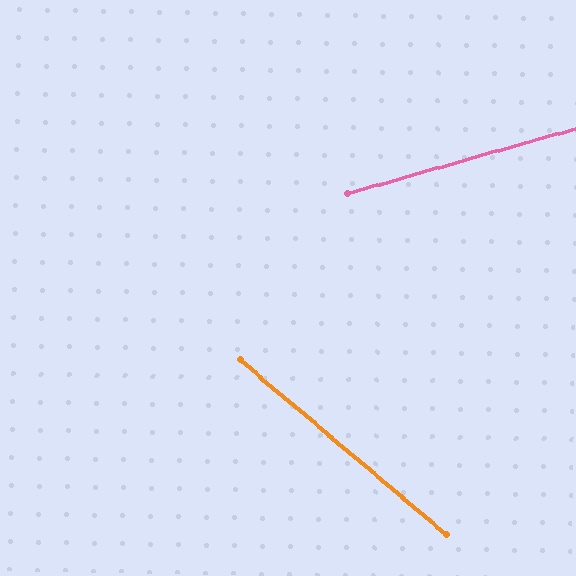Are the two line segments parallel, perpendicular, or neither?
Neither parallel nor perpendicular — they differ by about 56°.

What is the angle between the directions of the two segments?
Approximately 56 degrees.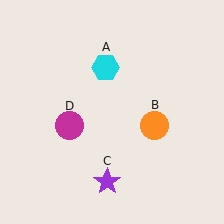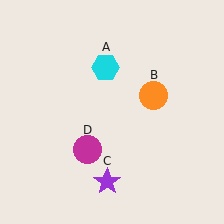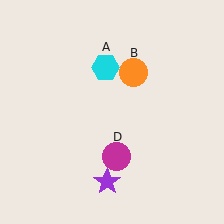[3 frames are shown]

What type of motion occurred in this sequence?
The orange circle (object B), magenta circle (object D) rotated counterclockwise around the center of the scene.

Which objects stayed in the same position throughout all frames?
Cyan hexagon (object A) and purple star (object C) remained stationary.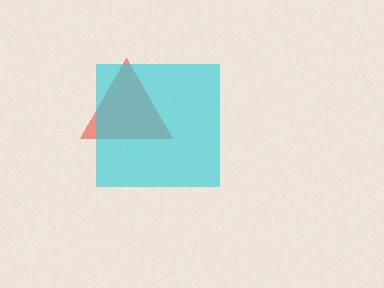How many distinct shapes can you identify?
There are 2 distinct shapes: a red triangle, a cyan square.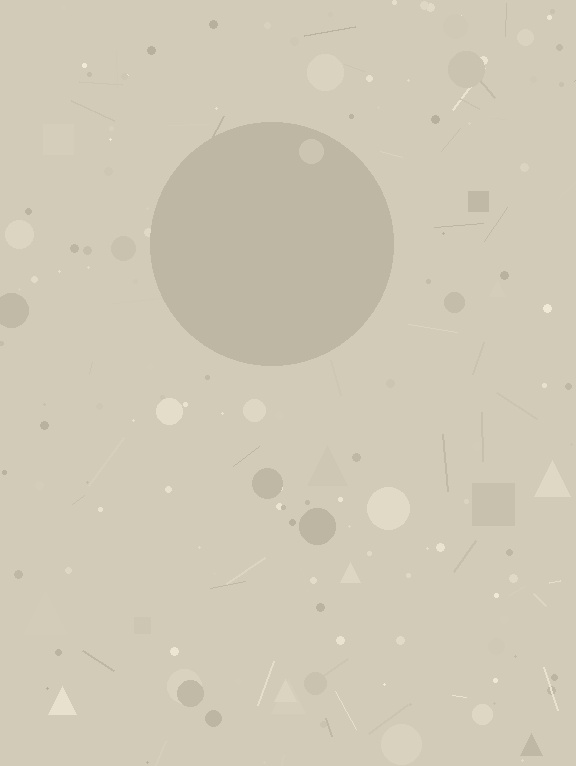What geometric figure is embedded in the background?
A circle is embedded in the background.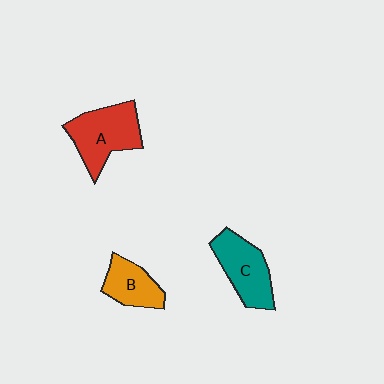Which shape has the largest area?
Shape A (red).